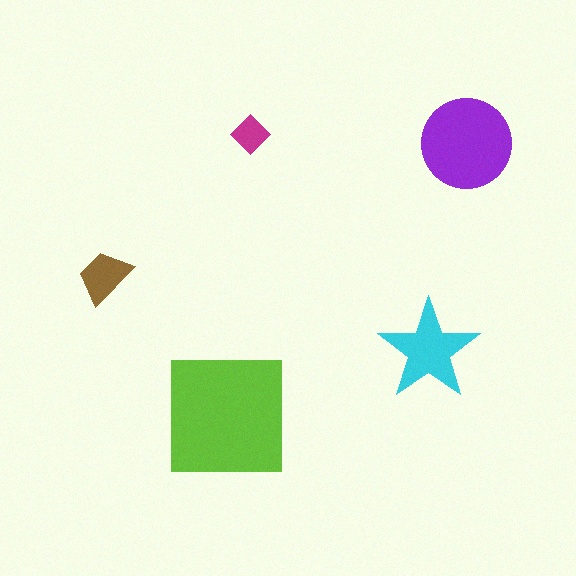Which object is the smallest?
The magenta diamond.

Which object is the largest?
The lime square.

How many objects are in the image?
There are 5 objects in the image.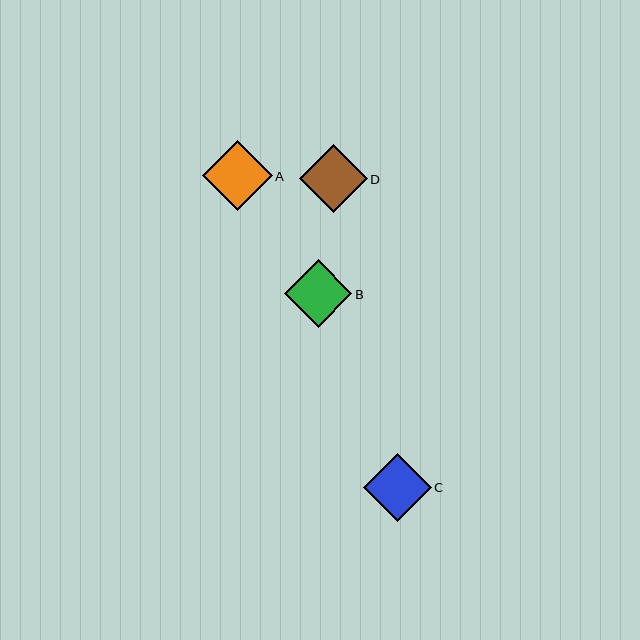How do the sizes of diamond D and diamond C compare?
Diamond D and diamond C are approximately the same size.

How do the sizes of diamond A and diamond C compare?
Diamond A and diamond C are approximately the same size.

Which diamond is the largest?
Diamond A is the largest with a size of approximately 70 pixels.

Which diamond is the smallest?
Diamond C is the smallest with a size of approximately 68 pixels.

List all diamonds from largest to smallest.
From largest to smallest: A, B, D, C.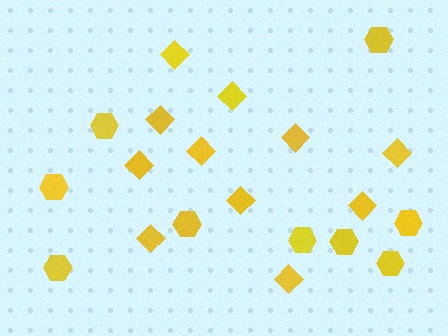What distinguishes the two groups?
There are 2 groups: one group of diamonds (11) and one group of hexagons (9).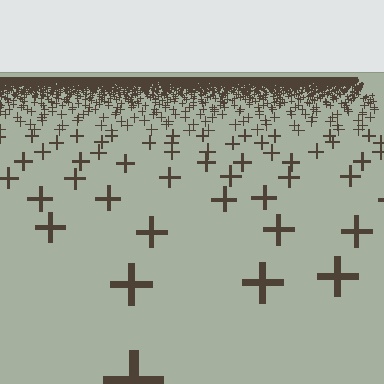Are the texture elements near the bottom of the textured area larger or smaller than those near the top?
Larger. Near the bottom, elements are closer to the viewer and appear at a bigger on-screen size.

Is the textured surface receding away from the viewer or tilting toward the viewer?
The surface is receding away from the viewer. Texture elements get smaller and denser toward the top.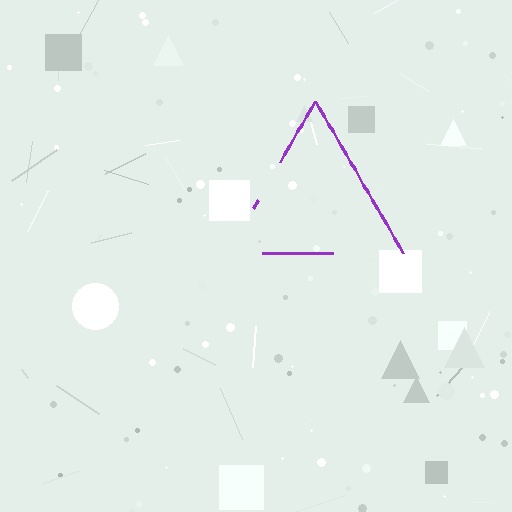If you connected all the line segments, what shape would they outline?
They would outline a triangle.